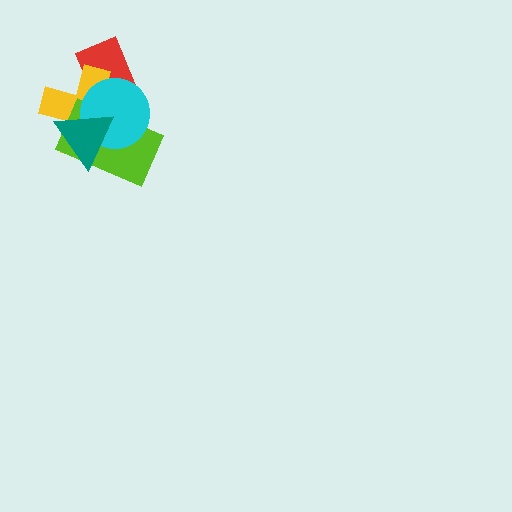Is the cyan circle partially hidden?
Yes, it is partially covered by another shape.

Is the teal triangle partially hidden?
No, no other shape covers it.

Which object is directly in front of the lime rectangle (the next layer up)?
The cyan circle is directly in front of the lime rectangle.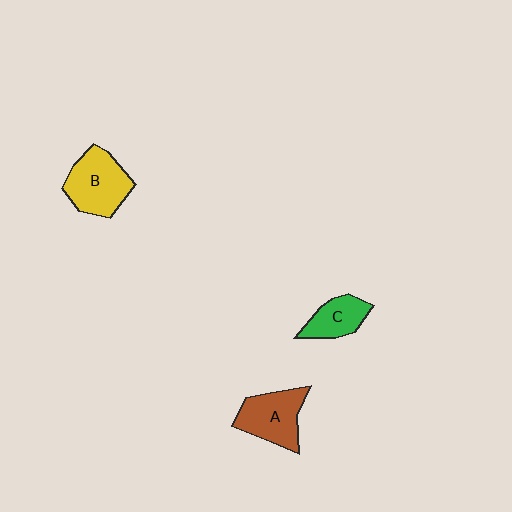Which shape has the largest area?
Shape B (yellow).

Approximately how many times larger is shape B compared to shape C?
Approximately 1.6 times.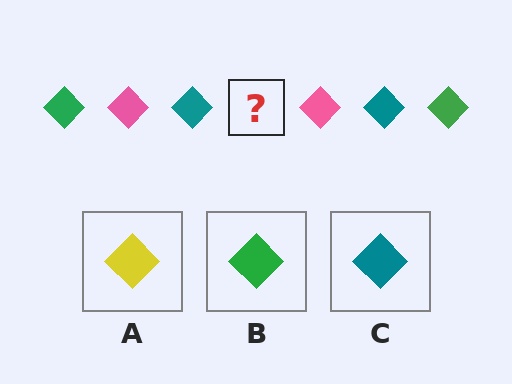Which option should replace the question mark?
Option B.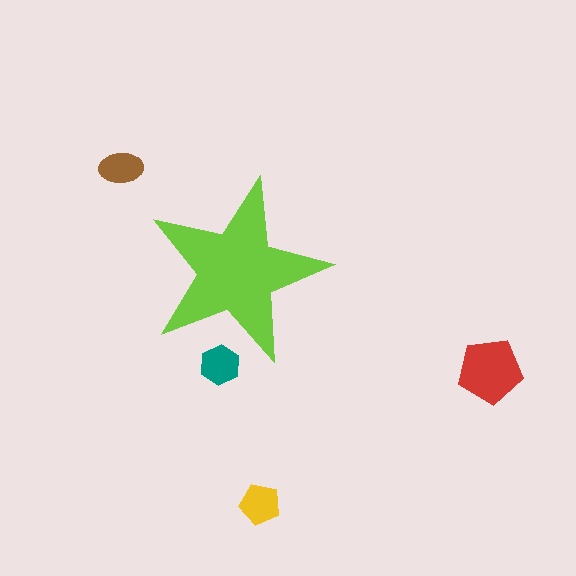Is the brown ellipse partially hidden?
No, the brown ellipse is fully visible.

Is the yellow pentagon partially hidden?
No, the yellow pentagon is fully visible.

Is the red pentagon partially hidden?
No, the red pentagon is fully visible.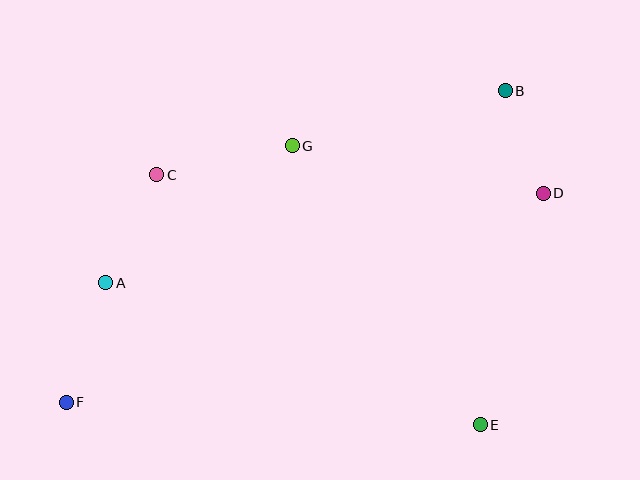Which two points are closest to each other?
Points B and D are closest to each other.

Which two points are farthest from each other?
Points B and F are farthest from each other.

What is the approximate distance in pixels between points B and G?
The distance between B and G is approximately 220 pixels.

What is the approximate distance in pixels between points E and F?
The distance between E and F is approximately 415 pixels.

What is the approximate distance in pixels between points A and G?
The distance between A and G is approximately 231 pixels.